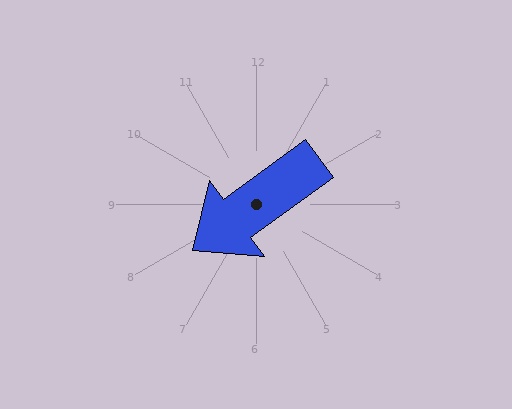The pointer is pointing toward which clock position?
Roughly 8 o'clock.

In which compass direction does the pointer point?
Southwest.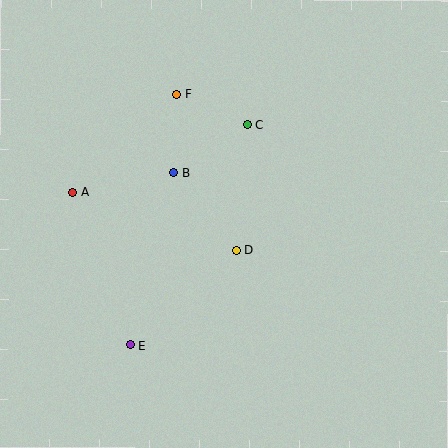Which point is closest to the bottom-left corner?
Point E is closest to the bottom-left corner.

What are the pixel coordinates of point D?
Point D is at (236, 250).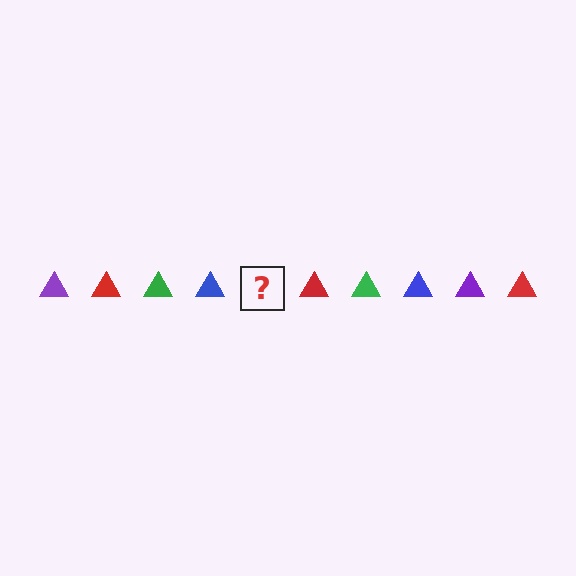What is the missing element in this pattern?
The missing element is a purple triangle.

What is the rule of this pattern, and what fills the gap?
The rule is that the pattern cycles through purple, red, green, blue triangles. The gap should be filled with a purple triangle.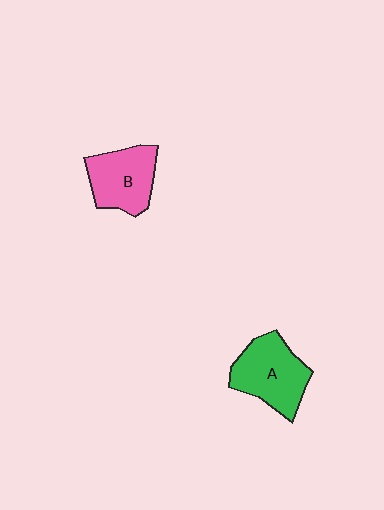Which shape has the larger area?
Shape A (green).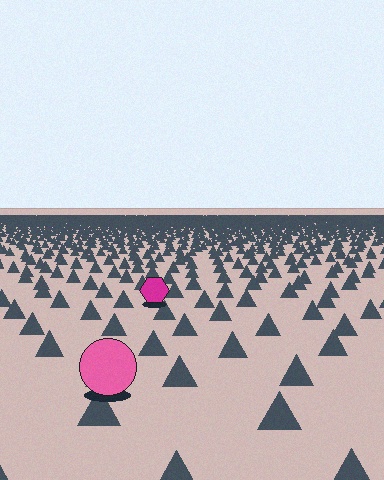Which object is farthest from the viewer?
The magenta hexagon is farthest from the viewer. It appears smaller and the ground texture around it is denser.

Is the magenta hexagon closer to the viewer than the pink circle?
No. The pink circle is closer — you can tell from the texture gradient: the ground texture is coarser near it.